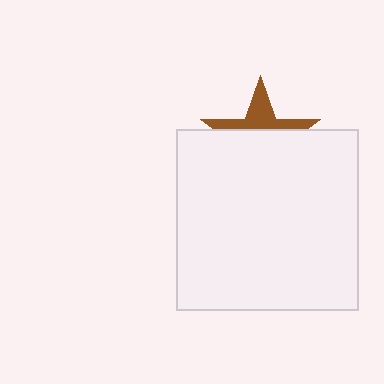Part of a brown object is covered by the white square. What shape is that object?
It is a star.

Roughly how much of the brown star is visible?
A small part of it is visible (roughly 38%).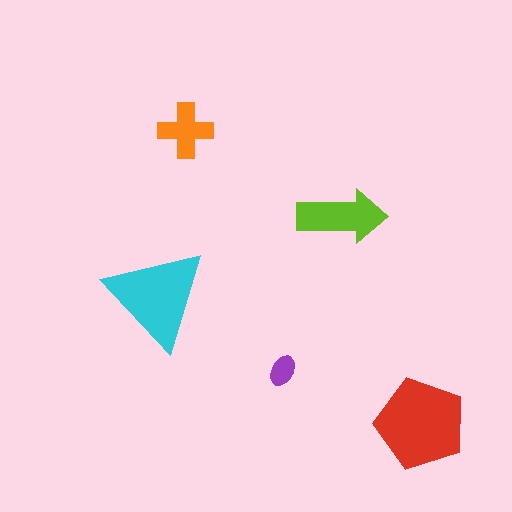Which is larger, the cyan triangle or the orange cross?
The cyan triangle.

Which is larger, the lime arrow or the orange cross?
The lime arrow.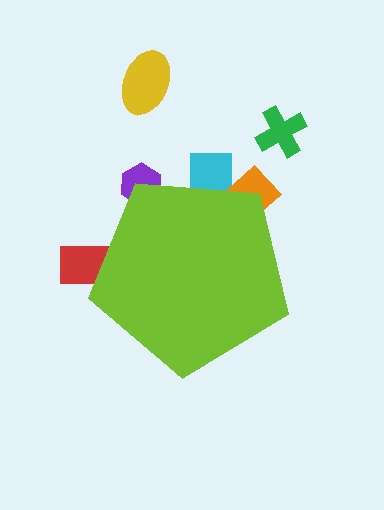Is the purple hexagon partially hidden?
Yes, the purple hexagon is partially hidden behind the lime pentagon.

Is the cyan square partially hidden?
Yes, the cyan square is partially hidden behind the lime pentagon.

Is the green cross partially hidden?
No, the green cross is fully visible.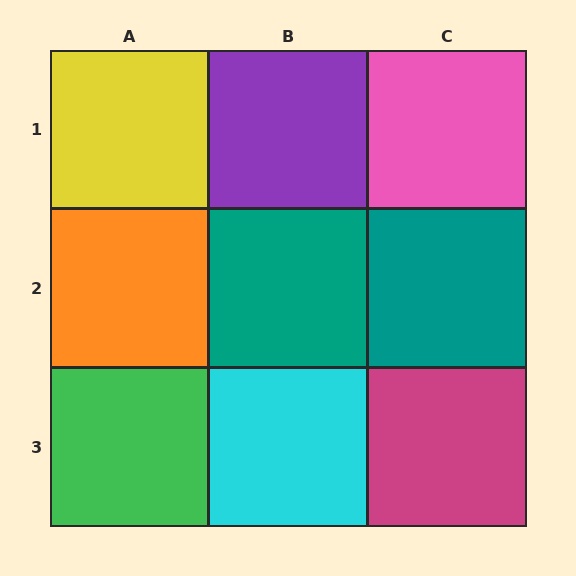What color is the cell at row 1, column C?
Pink.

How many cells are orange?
1 cell is orange.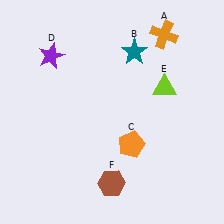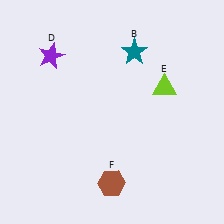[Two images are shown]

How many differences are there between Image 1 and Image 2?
There are 2 differences between the two images.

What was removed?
The orange pentagon (C), the orange cross (A) were removed in Image 2.